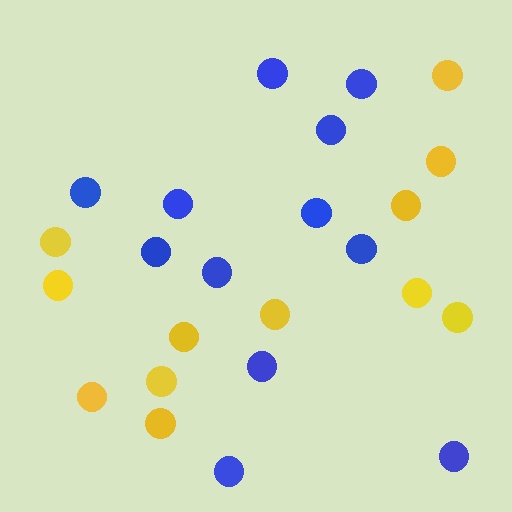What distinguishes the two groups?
There are 2 groups: one group of yellow circles (12) and one group of blue circles (12).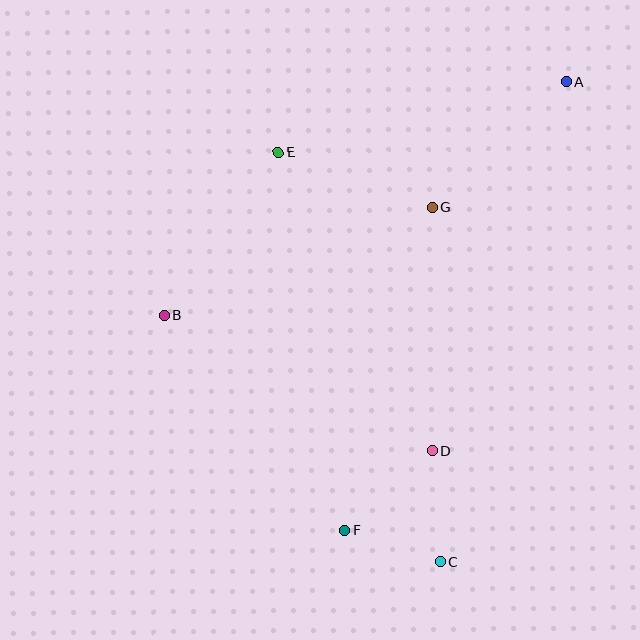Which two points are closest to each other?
Points C and F are closest to each other.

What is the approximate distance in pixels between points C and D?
The distance between C and D is approximately 111 pixels.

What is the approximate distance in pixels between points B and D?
The distance between B and D is approximately 300 pixels.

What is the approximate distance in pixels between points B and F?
The distance between B and F is approximately 280 pixels.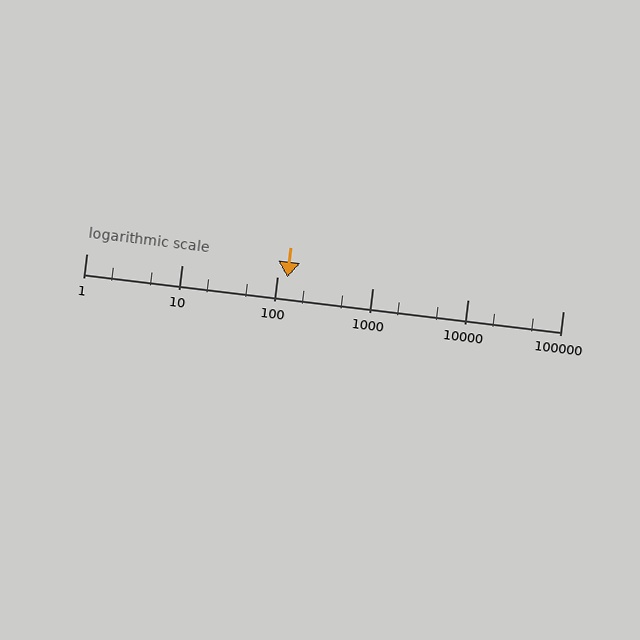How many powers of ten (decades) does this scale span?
The scale spans 5 decades, from 1 to 100000.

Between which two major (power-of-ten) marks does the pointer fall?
The pointer is between 100 and 1000.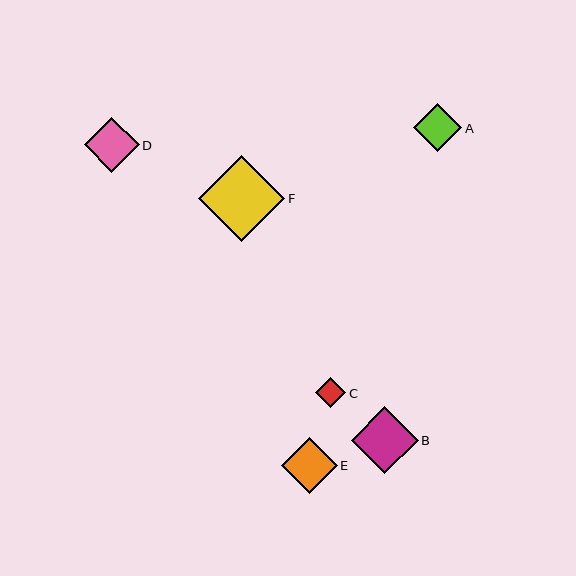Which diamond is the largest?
Diamond F is the largest with a size of approximately 86 pixels.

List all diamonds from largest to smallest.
From largest to smallest: F, B, E, D, A, C.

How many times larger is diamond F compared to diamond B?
Diamond F is approximately 1.3 times the size of diamond B.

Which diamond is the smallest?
Diamond C is the smallest with a size of approximately 30 pixels.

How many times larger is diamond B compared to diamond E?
Diamond B is approximately 1.2 times the size of diamond E.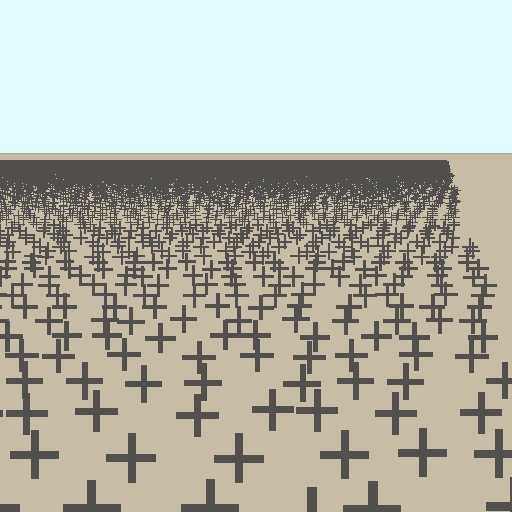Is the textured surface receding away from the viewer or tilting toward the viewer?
The surface is receding away from the viewer. Texture elements get smaller and denser toward the top.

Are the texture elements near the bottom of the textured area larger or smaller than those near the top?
Larger. Near the bottom, elements are closer to the viewer and appear at a bigger on-screen size.